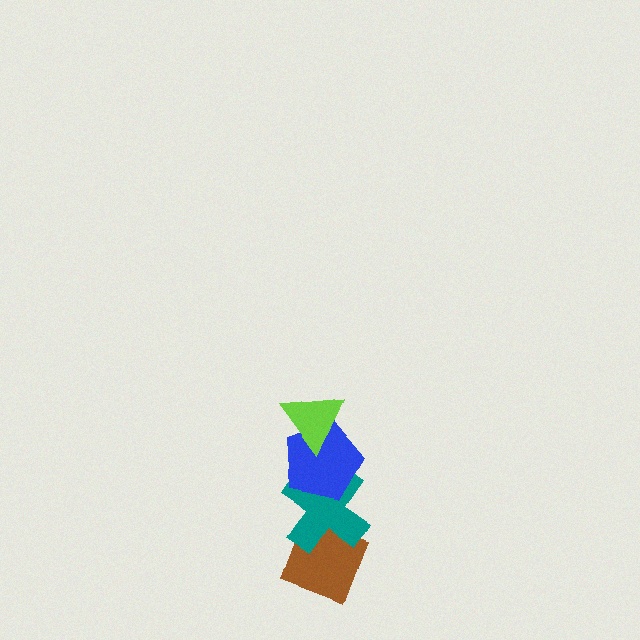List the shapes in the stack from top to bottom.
From top to bottom: the lime triangle, the blue pentagon, the teal cross, the brown diamond.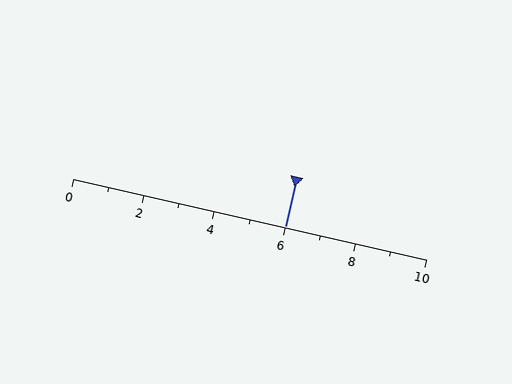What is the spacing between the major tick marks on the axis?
The major ticks are spaced 2 apart.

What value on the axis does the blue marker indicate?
The marker indicates approximately 6.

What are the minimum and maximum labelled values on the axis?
The axis runs from 0 to 10.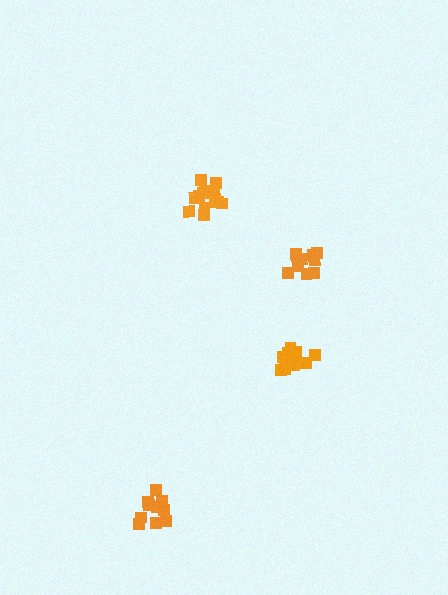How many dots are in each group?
Group 1: 11 dots, Group 2: 11 dots, Group 3: 9 dots, Group 4: 13 dots (44 total).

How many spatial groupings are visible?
There are 4 spatial groupings.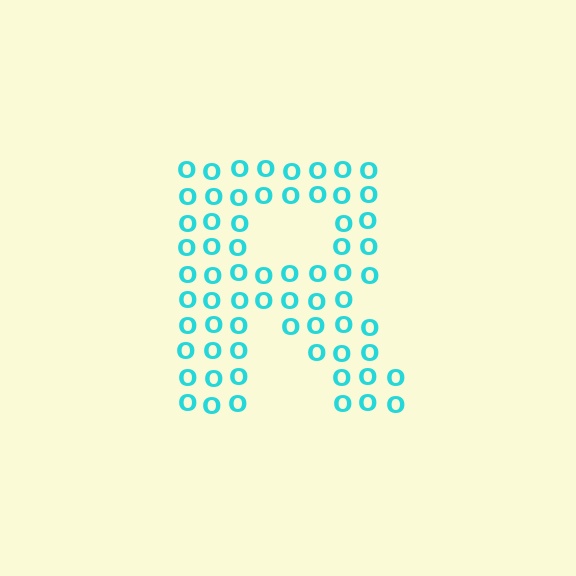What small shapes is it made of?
It is made of small letter O's.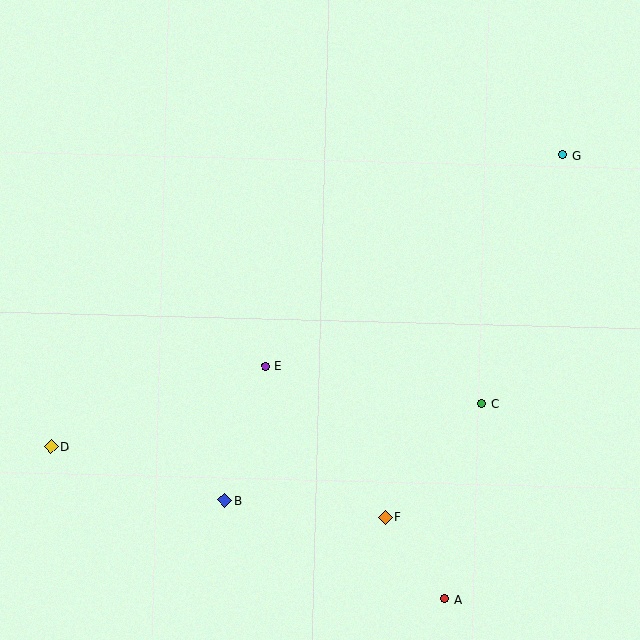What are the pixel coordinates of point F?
Point F is at (385, 517).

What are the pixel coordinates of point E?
Point E is at (265, 366).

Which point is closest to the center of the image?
Point E at (265, 366) is closest to the center.